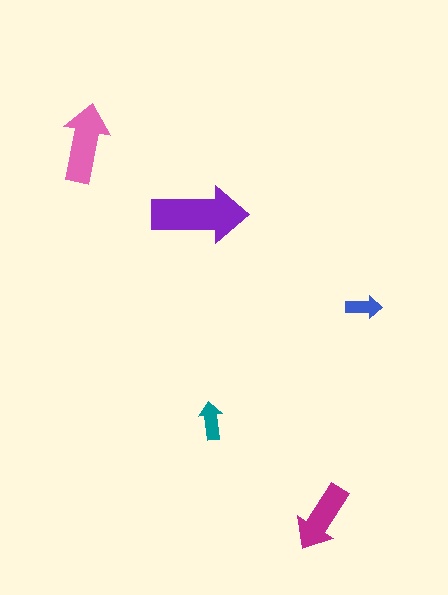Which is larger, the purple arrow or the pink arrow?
The purple one.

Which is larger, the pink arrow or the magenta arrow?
The pink one.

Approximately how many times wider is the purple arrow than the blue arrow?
About 2.5 times wider.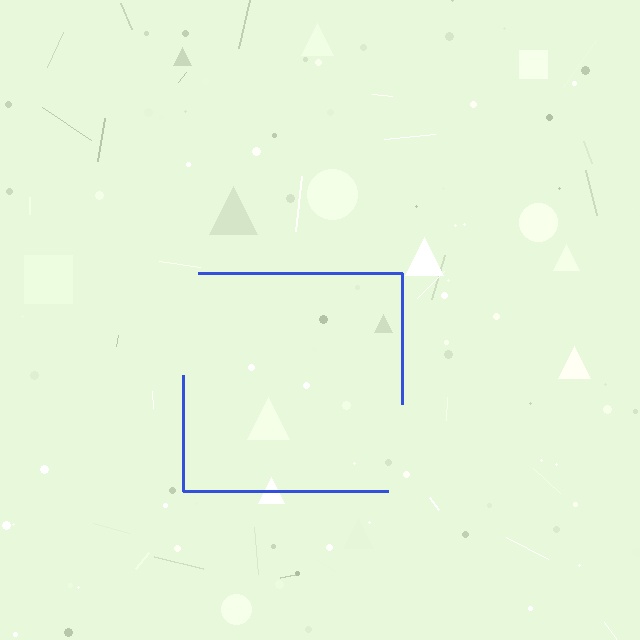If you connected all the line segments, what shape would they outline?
They would outline a square.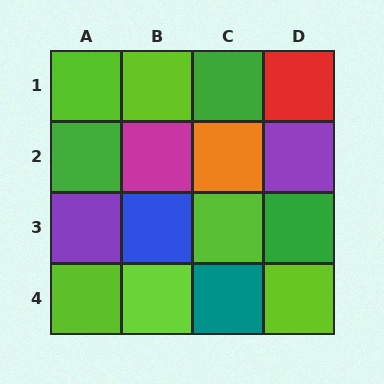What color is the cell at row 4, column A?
Lime.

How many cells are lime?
6 cells are lime.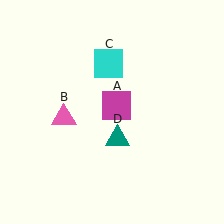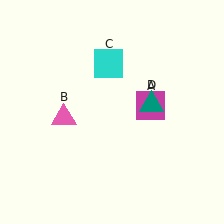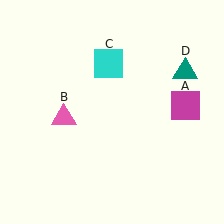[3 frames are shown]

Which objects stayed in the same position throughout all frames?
Pink triangle (object B) and cyan square (object C) remained stationary.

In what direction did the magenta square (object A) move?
The magenta square (object A) moved right.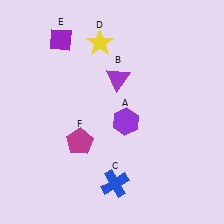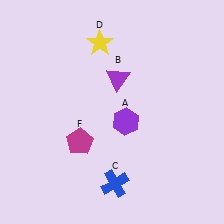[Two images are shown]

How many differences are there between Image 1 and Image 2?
There is 1 difference between the two images.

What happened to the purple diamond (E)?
The purple diamond (E) was removed in Image 2. It was in the top-left area of Image 1.